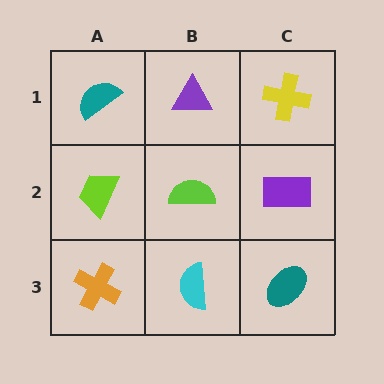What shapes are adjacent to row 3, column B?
A lime semicircle (row 2, column B), an orange cross (row 3, column A), a teal ellipse (row 3, column C).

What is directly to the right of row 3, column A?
A cyan semicircle.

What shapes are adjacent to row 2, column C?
A yellow cross (row 1, column C), a teal ellipse (row 3, column C), a lime semicircle (row 2, column B).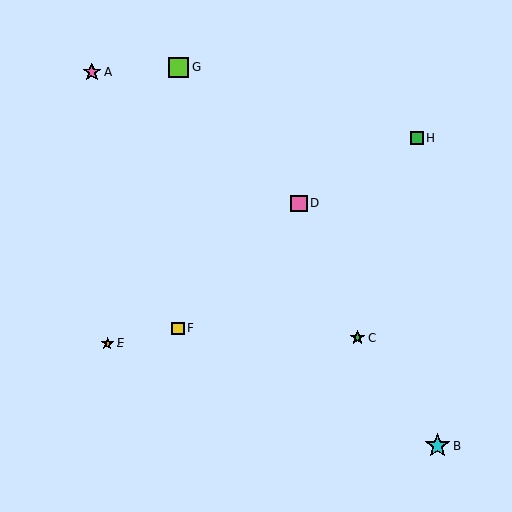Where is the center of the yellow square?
The center of the yellow square is at (178, 328).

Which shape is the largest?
The cyan star (labeled B) is the largest.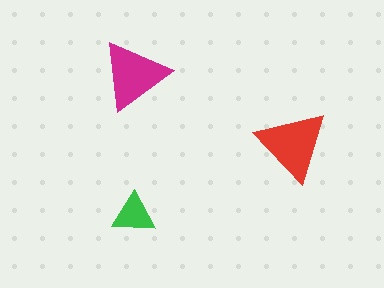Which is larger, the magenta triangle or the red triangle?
The red one.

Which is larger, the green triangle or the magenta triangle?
The magenta one.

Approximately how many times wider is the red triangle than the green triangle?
About 1.5 times wider.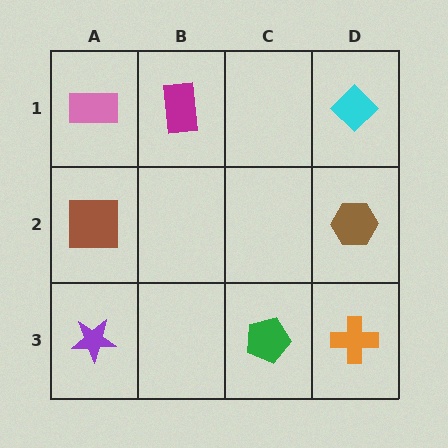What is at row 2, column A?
A brown square.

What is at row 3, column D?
An orange cross.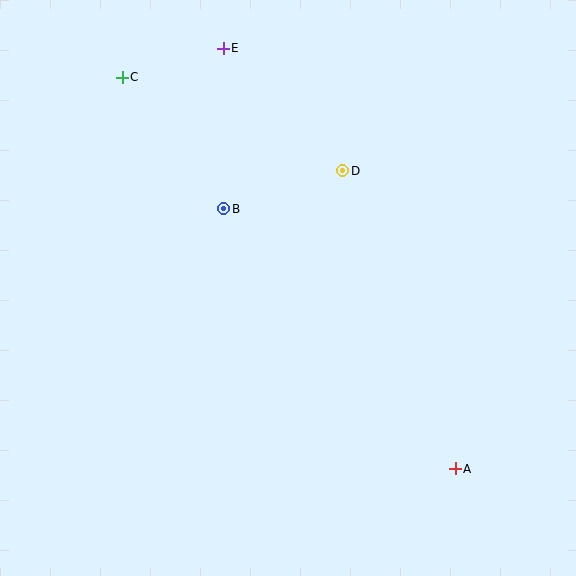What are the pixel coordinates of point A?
Point A is at (455, 469).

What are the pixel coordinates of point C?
Point C is at (122, 77).